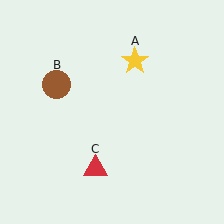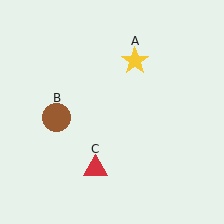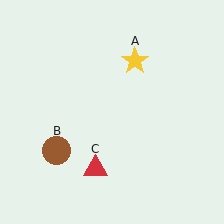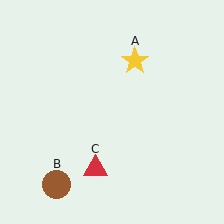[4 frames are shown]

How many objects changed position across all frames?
1 object changed position: brown circle (object B).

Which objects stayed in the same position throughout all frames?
Yellow star (object A) and red triangle (object C) remained stationary.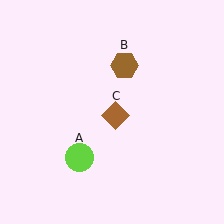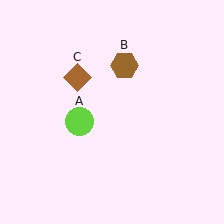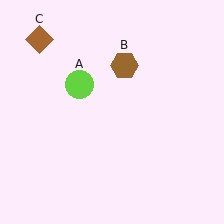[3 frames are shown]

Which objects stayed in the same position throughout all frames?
Brown hexagon (object B) remained stationary.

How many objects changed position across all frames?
2 objects changed position: lime circle (object A), brown diamond (object C).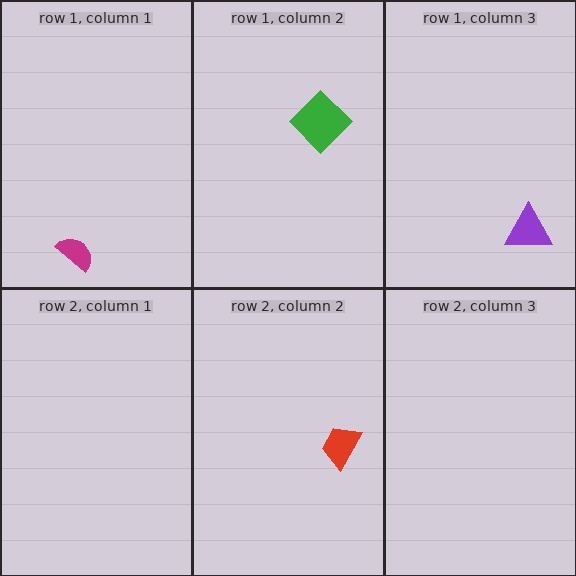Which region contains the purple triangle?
The row 1, column 3 region.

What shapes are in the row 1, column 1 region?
The magenta semicircle.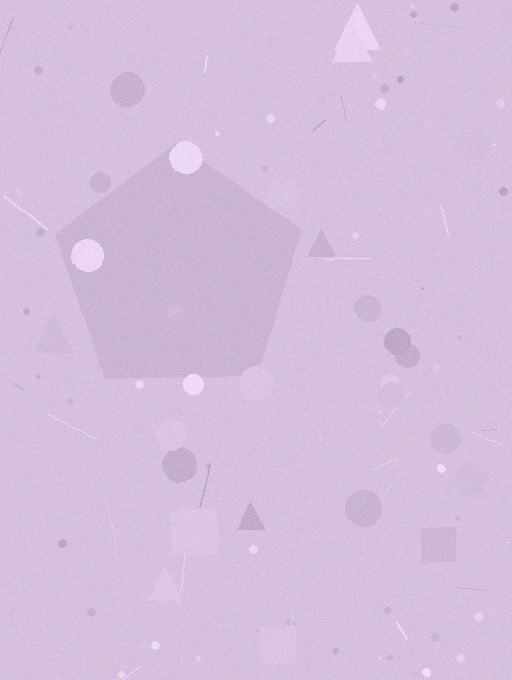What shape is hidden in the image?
A pentagon is hidden in the image.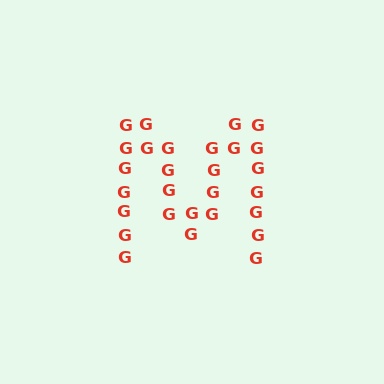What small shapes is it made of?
It is made of small letter G's.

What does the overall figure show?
The overall figure shows the letter M.